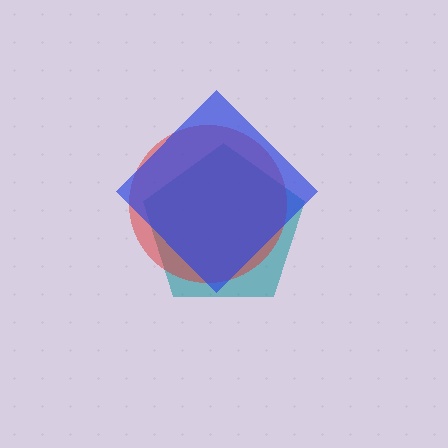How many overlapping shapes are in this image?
There are 3 overlapping shapes in the image.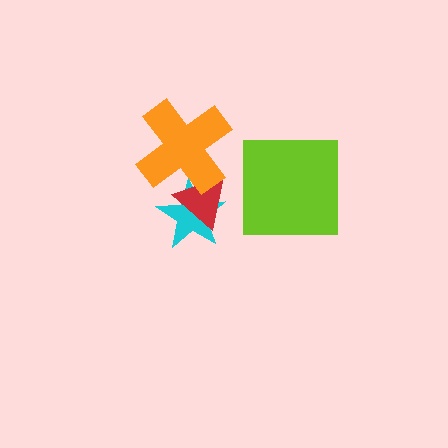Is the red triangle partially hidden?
Yes, it is partially covered by another shape.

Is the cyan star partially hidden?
Yes, it is partially covered by another shape.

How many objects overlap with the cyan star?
2 objects overlap with the cyan star.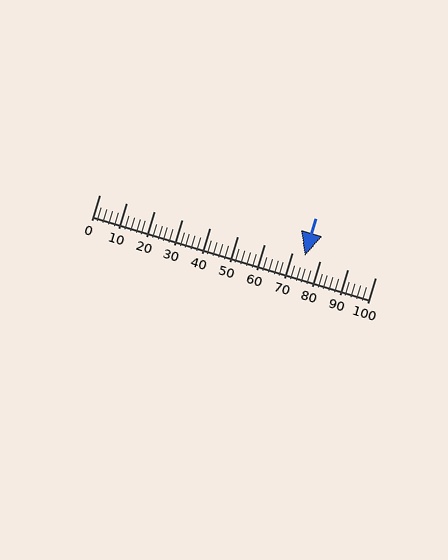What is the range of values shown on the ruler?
The ruler shows values from 0 to 100.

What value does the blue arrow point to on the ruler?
The blue arrow points to approximately 74.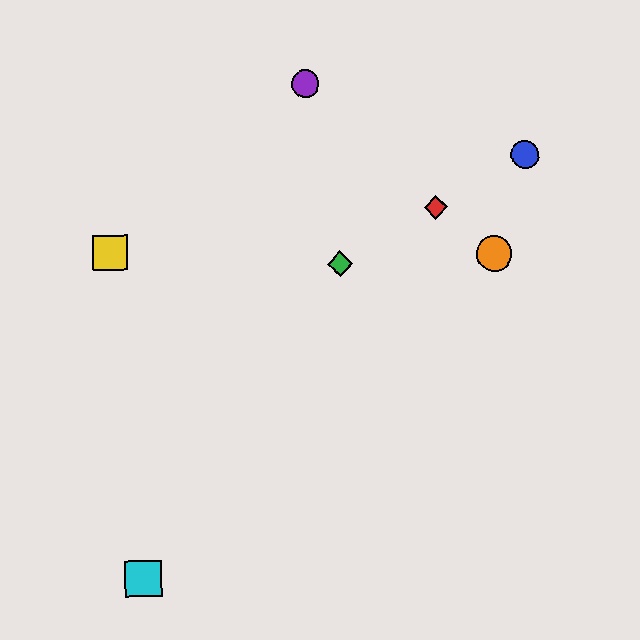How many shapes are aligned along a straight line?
3 shapes (the red diamond, the blue circle, the green diamond) are aligned along a straight line.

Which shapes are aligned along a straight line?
The red diamond, the blue circle, the green diamond are aligned along a straight line.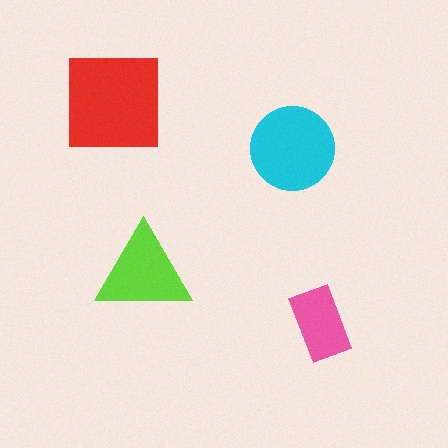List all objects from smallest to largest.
The pink rectangle, the lime triangle, the cyan circle, the red square.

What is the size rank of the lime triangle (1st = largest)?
3rd.